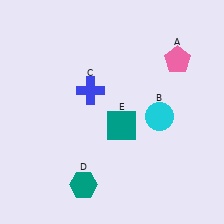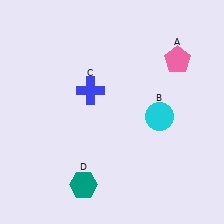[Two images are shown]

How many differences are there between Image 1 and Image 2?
There is 1 difference between the two images.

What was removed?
The teal square (E) was removed in Image 2.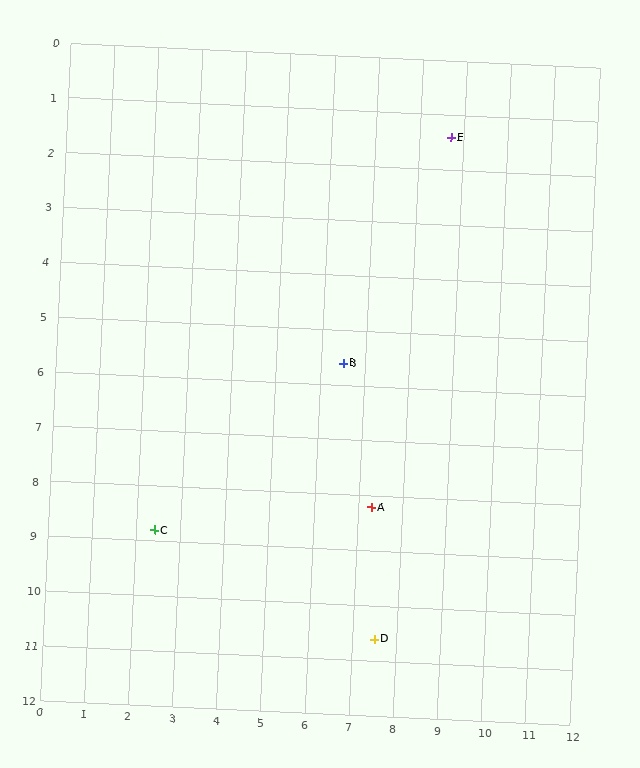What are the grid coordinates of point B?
Point B is at approximately (6.5, 5.6).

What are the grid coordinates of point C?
Point C is at approximately (2.4, 8.8).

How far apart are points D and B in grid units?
Points D and B are about 5.1 grid units apart.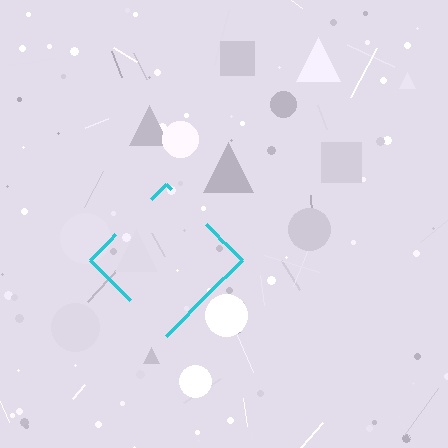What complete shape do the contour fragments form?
The contour fragments form a diamond.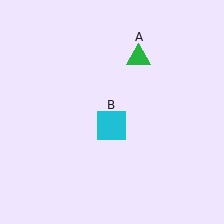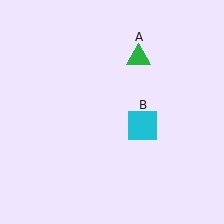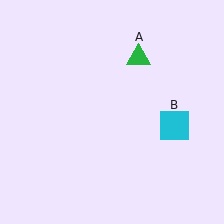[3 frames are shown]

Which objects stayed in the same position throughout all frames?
Green triangle (object A) remained stationary.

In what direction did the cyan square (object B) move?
The cyan square (object B) moved right.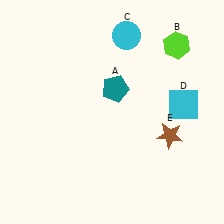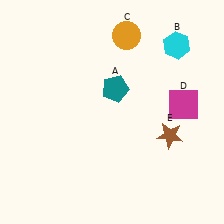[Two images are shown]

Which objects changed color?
B changed from lime to cyan. C changed from cyan to orange. D changed from cyan to magenta.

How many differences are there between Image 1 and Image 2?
There are 3 differences between the two images.